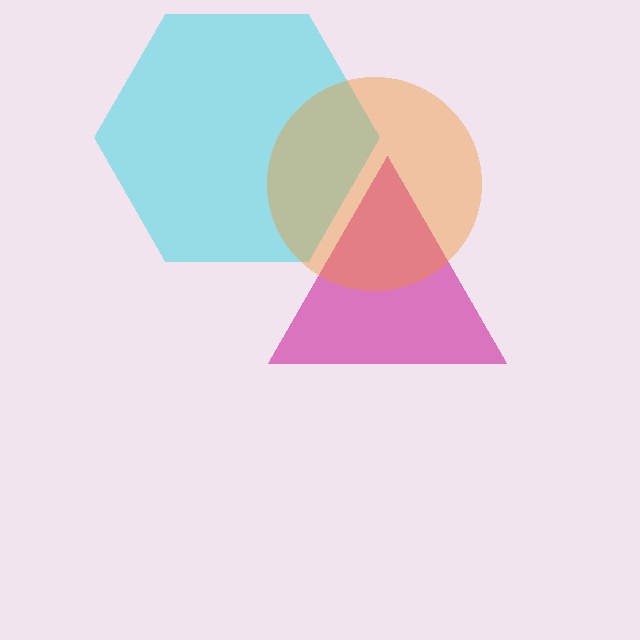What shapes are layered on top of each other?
The layered shapes are: a magenta triangle, a cyan hexagon, an orange circle.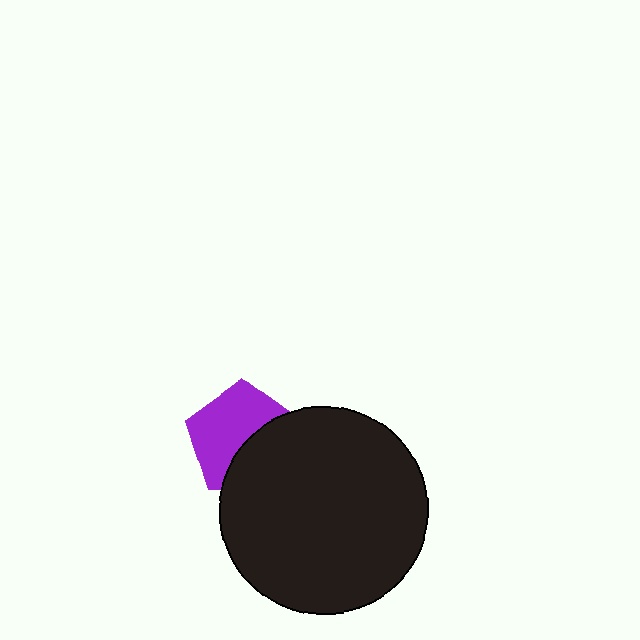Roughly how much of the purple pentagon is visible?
About half of it is visible (roughly 58%).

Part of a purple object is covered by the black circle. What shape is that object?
It is a pentagon.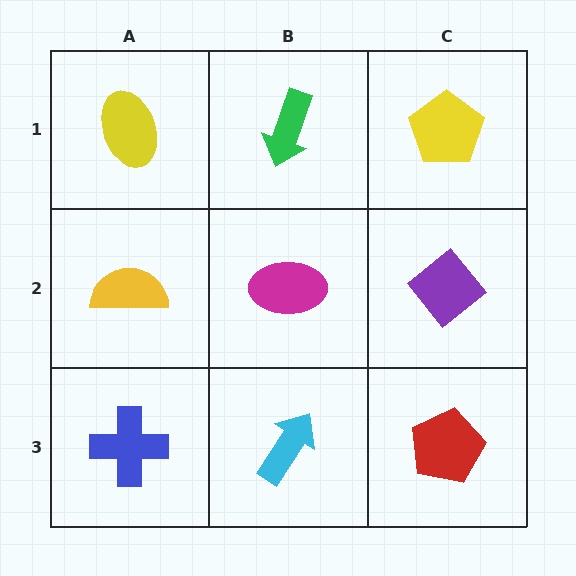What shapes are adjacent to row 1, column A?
A yellow semicircle (row 2, column A), a green arrow (row 1, column B).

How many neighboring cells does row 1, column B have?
3.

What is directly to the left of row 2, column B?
A yellow semicircle.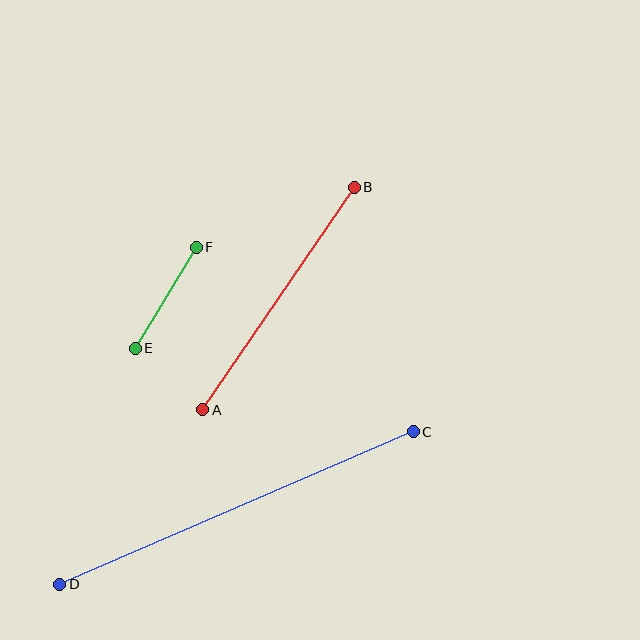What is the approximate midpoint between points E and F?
The midpoint is at approximately (166, 298) pixels.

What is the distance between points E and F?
The distance is approximately 118 pixels.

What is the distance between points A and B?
The distance is approximately 269 pixels.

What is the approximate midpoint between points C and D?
The midpoint is at approximately (236, 508) pixels.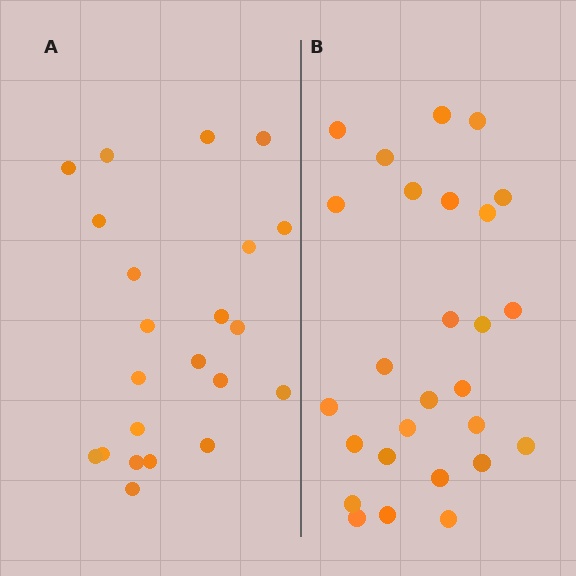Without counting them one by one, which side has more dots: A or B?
Region B (the right region) has more dots.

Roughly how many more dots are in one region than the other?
Region B has about 5 more dots than region A.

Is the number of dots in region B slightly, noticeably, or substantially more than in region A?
Region B has only slightly more — the two regions are fairly close. The ratio is roughly 1.2 to 1.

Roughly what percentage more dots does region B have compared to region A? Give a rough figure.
About 25% more.